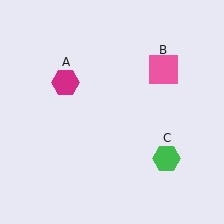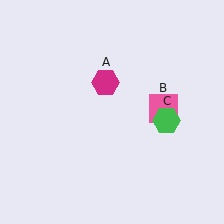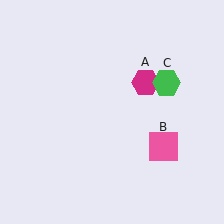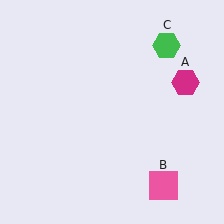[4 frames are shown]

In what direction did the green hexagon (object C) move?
The green hexagon (object C) moved up.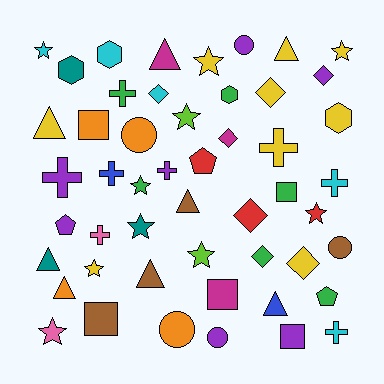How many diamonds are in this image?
There are 7 diamonds.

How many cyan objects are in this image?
There are 5 cyan objects.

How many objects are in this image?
There are 50 objects.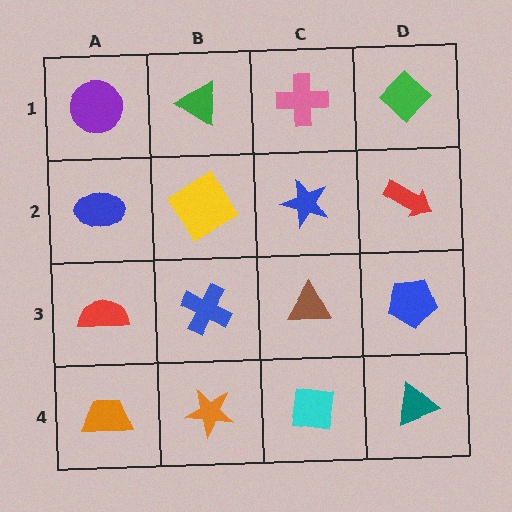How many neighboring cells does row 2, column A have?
3.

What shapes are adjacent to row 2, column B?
A green triangle (row 1, column B), a blue cross (row 3, column B), a blue ellipse (row 2, column A), a blue star (row 2, column C).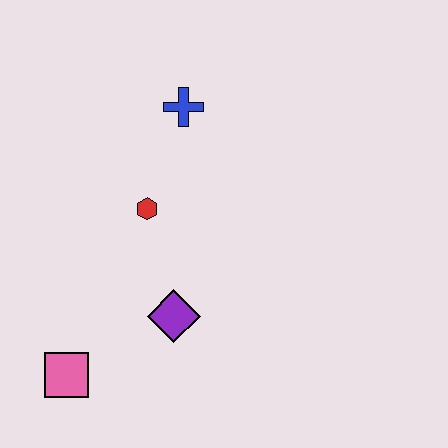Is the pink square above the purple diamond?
No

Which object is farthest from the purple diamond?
The blue cross is farthest from the purple diamond.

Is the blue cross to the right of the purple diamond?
Yes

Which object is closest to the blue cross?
The red hexagon is closest to the blue cross.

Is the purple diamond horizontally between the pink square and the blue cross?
Yes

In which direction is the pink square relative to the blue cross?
The pink square is below the blue cross.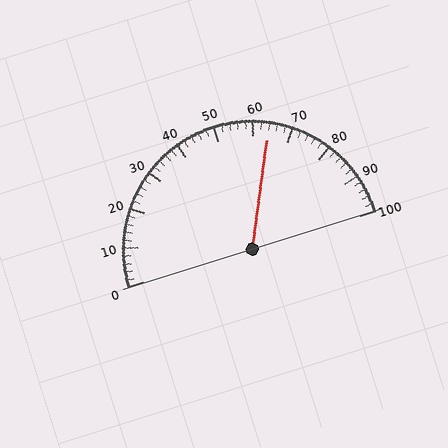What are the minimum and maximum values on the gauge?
The gauge ranges from 0 to 100.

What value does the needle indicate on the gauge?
The needle indicates approximately 64.